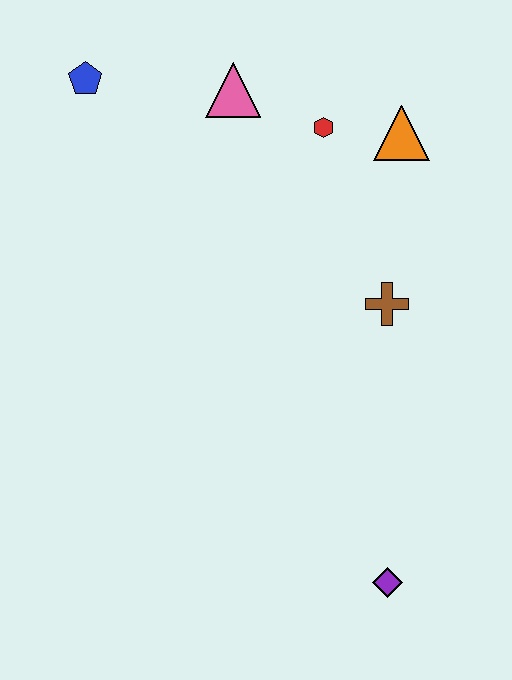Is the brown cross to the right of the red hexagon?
Yes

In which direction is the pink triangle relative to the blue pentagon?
The pink triangle is to the right of the blue pentagon.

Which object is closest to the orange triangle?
The red hexagon is closest to the orange triangle.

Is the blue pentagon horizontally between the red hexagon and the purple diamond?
No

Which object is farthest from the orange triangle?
The purple diamond is farthest from the orange triangle.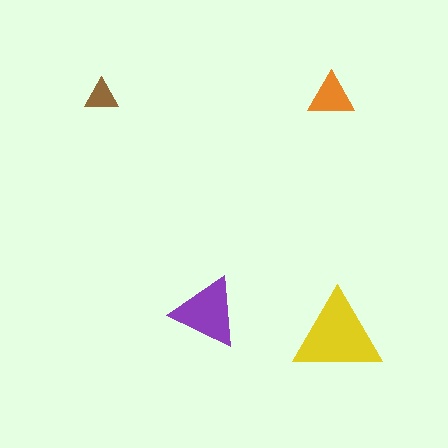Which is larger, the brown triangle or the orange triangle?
The orange one.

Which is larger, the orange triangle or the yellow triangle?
The yellow one.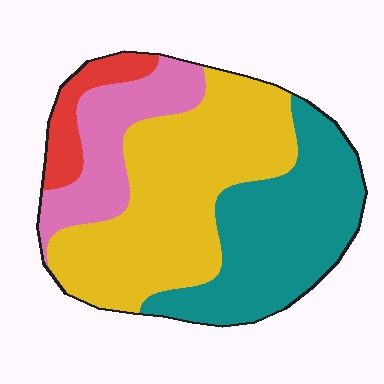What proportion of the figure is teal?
Teal takes up between a sixth and a third of the figure.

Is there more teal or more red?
Teal.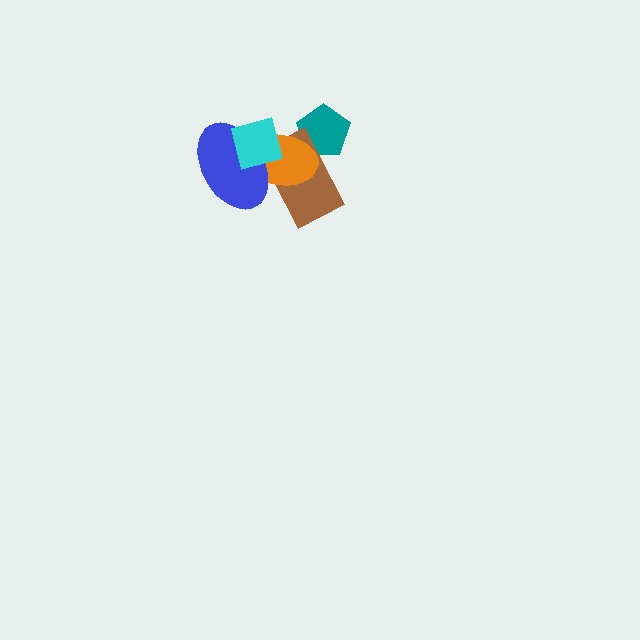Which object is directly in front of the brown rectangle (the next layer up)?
The orange ellipse is directly in front of the brown rectangle.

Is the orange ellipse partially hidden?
Yes, it is partially covered by another shape.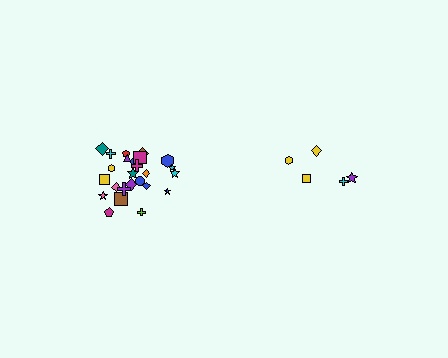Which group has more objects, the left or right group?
The left group.